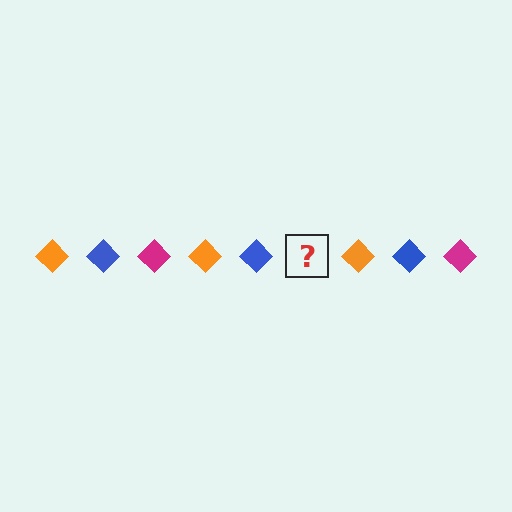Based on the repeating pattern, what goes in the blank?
The blank should be a magenta diamond.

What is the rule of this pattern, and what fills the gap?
The rule is that the pattern cycles through orange, blue, magenta diamonds. The gap should be filled with a magenta diamond.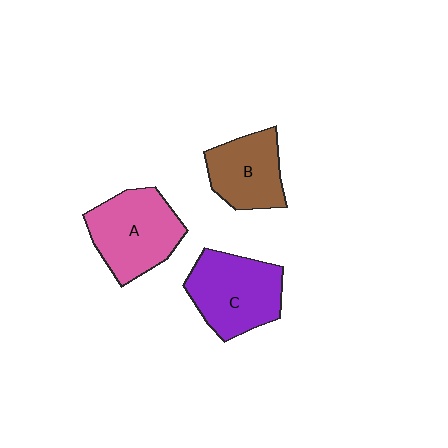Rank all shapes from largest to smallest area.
From largest to smallest: C (purple), A (pink), B (brown).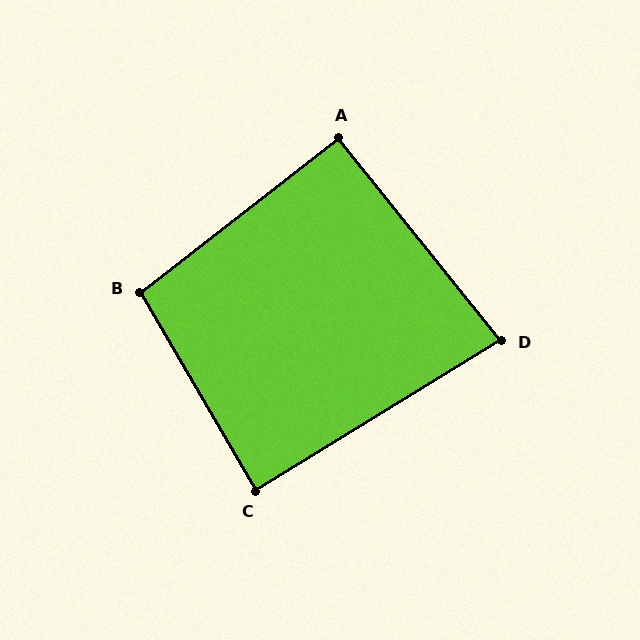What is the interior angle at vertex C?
Approximately 89 degrees (approximately right).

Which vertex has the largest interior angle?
B, at approximately 97 degrees.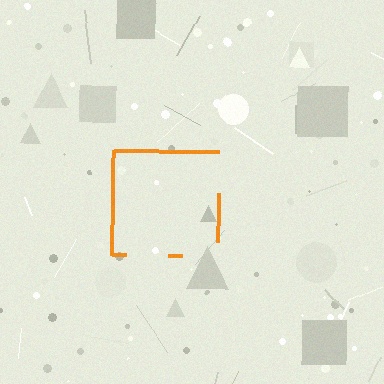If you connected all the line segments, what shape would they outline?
They would outline a square.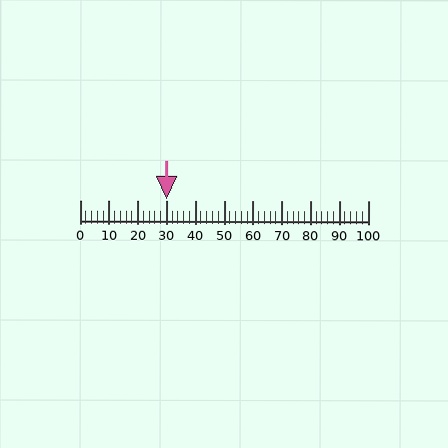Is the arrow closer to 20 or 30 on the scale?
The arrow is closer to 30.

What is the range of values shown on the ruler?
The ruler shows values from 0 to 100.